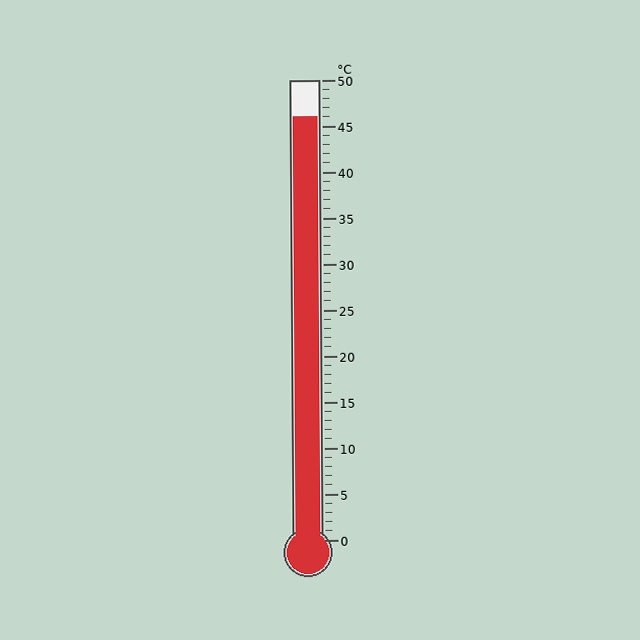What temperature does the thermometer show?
The thermometer shows approximately 46°C.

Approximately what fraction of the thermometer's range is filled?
The thermometer is filled to approximately 90% of its range.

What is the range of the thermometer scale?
The thermometer scale ranges from 0°C to 50°C.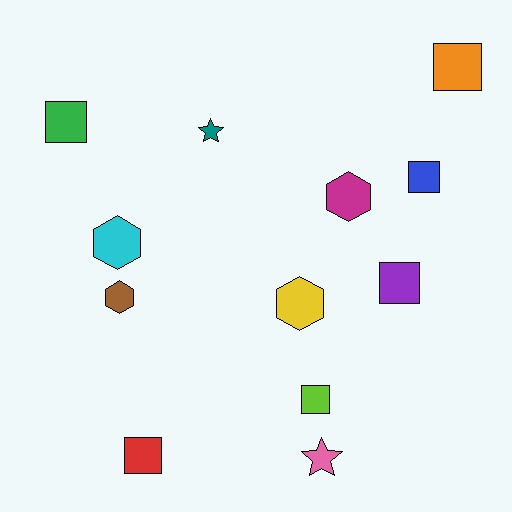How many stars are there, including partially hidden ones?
There are 2 stars.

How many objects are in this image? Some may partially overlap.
There are 12 objects.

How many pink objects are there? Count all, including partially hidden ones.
There is 1 pink object.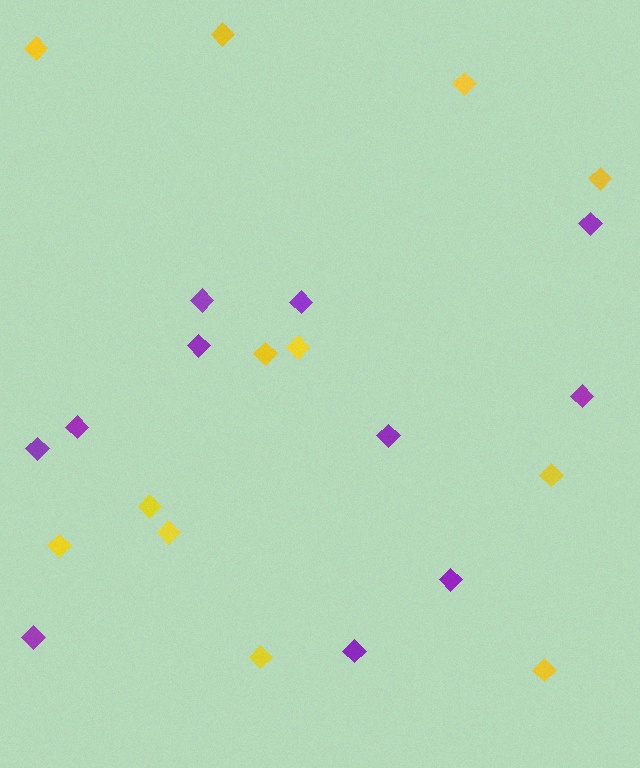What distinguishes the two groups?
There are 2 groups: one group of yellow diamonds (12) and one group of purple diamonds (11).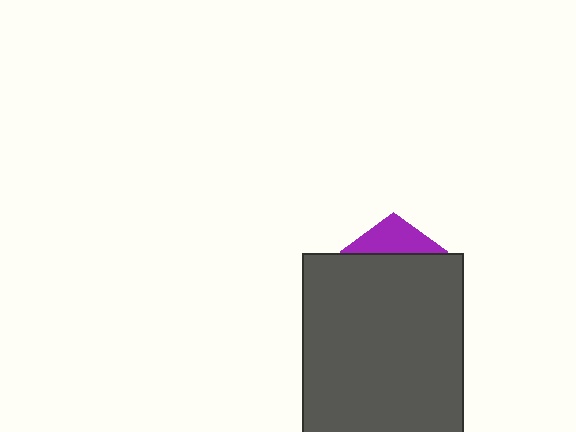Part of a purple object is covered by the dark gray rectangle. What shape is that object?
It is a pentagon.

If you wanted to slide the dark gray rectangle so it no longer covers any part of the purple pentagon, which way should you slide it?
Slide it down — that is the most direct way to separate the two shapes.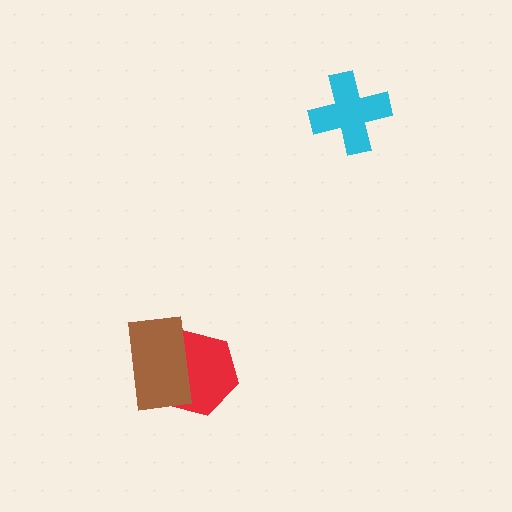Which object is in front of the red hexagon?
The brown rectangle is in front of the red hexagon.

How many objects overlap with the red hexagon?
1 object overlaps with the red hexagon.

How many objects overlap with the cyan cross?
0 objects overlap with the cyan cross.